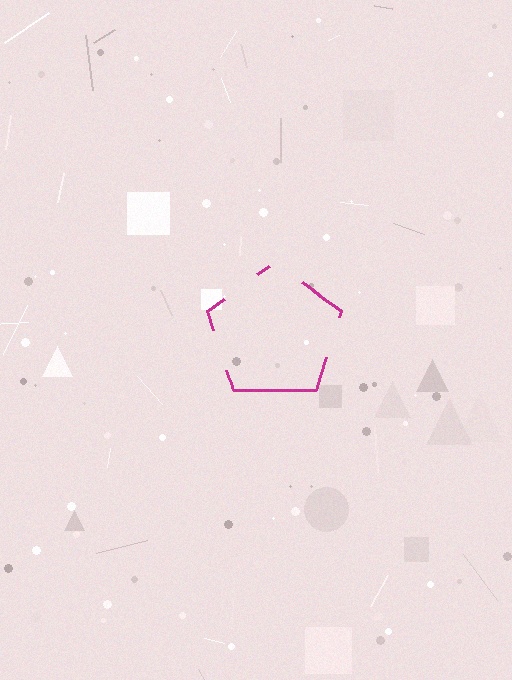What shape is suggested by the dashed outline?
The dashed outline suggests a pentagon.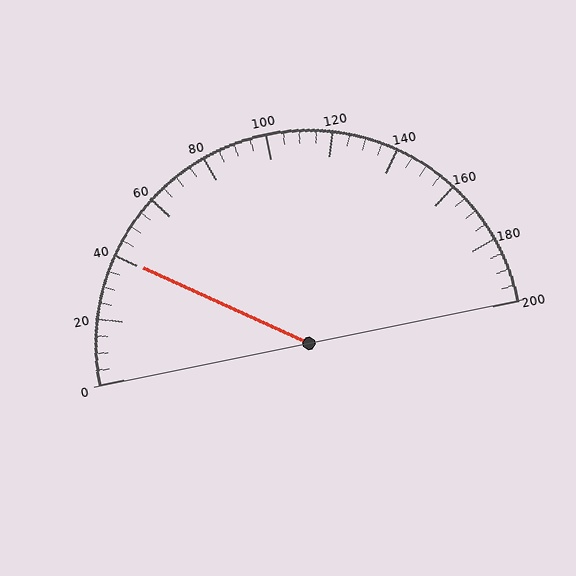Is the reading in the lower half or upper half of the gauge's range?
The reading is in the lower half of the range (0 to 200).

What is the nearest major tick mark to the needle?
The nearest major tick mark is 40.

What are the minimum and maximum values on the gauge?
The gauge ranges from 0 to 200.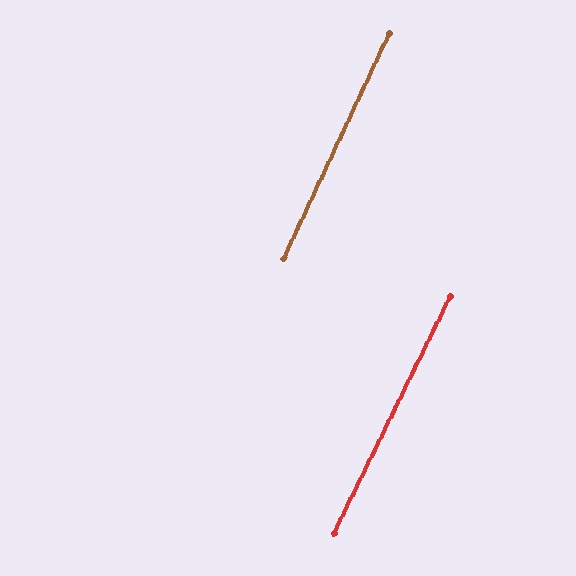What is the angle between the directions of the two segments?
Approximately 1 degree.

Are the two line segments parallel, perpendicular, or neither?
Parallel — their directions differ by only 0.9°.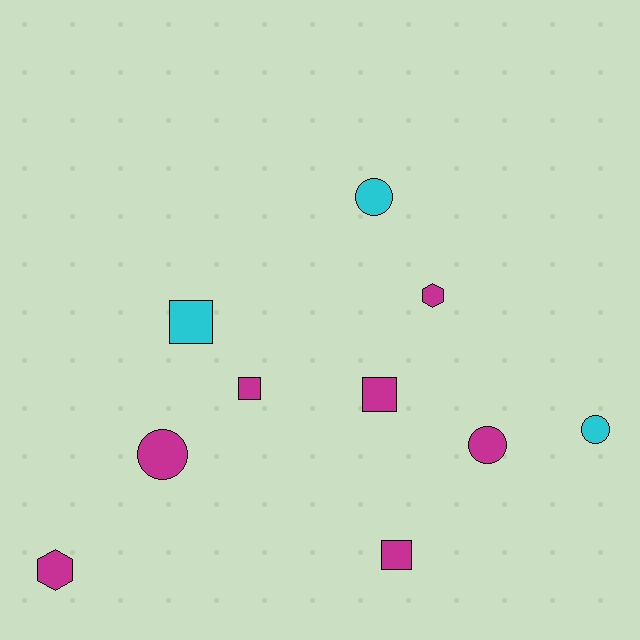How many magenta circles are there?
There are 2 magenta circles.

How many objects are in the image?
There are 10 objects.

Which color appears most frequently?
Magenta, with 7 objects.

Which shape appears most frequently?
Square, with 4 objects.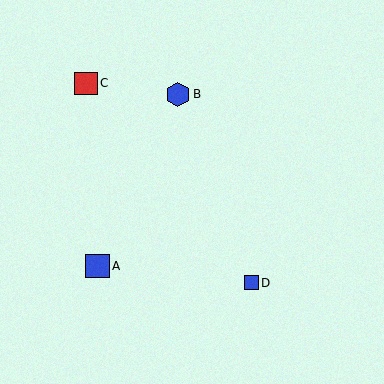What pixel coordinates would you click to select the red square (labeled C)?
Click at (86, 83) to select the red square C.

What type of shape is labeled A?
Shape A is a blue square.